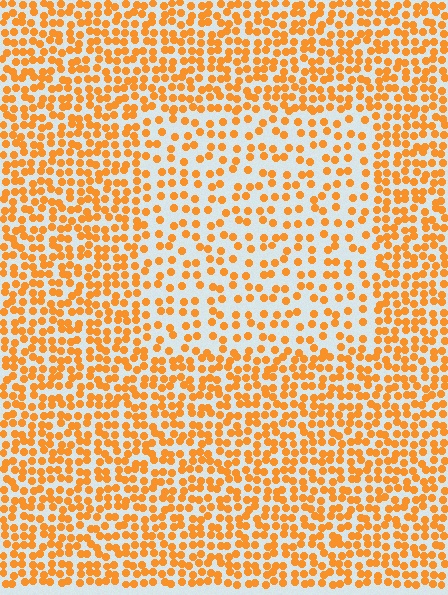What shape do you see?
I see a rectangle.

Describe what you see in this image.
The image contains small orange elements arranged at two different densities. A rectangle-shaped region is visible where the elements are less densely packed than the surrounding area.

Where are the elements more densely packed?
The elements are more densely packed outside the rectangle boundary.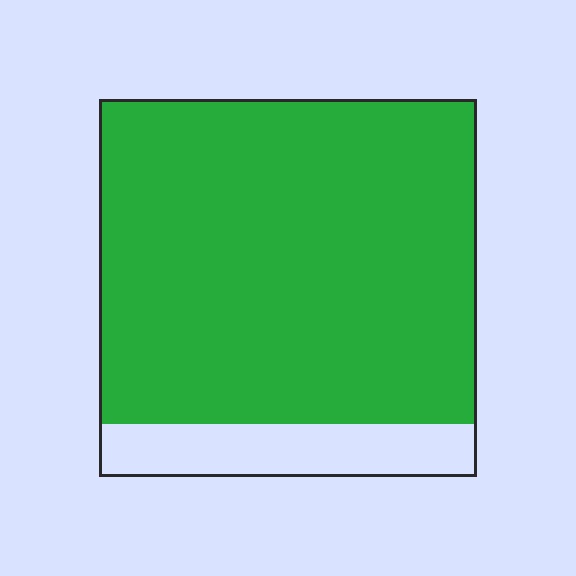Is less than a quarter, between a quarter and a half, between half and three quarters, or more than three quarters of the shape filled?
More than three quarters.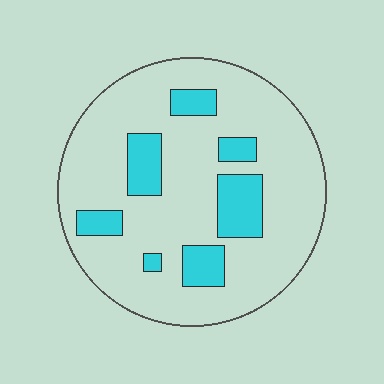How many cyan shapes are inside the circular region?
7.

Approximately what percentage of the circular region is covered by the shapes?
Approximately 20%.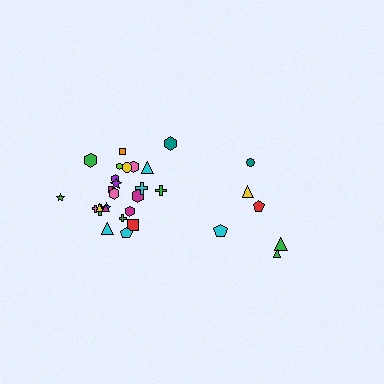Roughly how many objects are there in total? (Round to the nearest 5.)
Roughly 30 objects in total.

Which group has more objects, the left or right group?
The left group.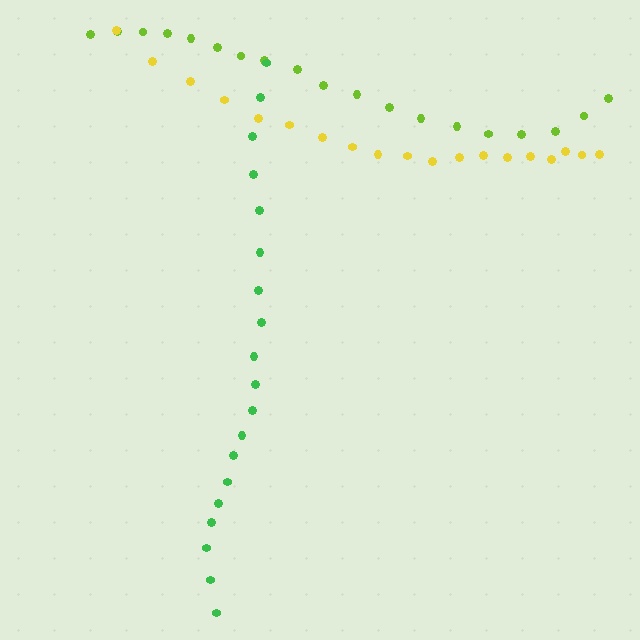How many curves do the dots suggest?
There are 3 distinct paths.